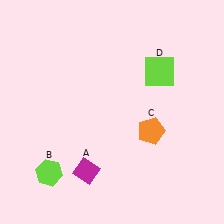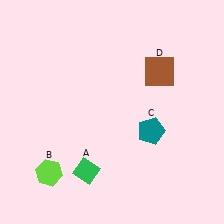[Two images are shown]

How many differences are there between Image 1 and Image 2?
There are 3 differences between the two images.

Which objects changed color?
A changed from magenta to green. C changed from orange to teal. D changed from lime to brown.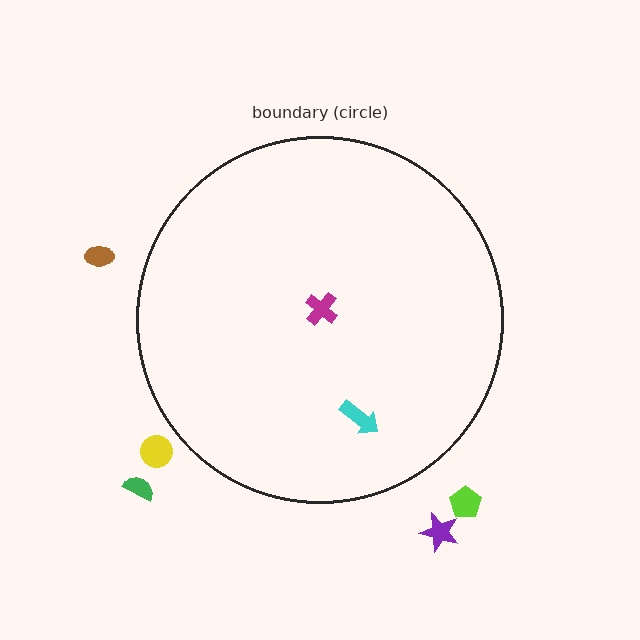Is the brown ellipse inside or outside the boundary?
Outside.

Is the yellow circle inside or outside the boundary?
Outside.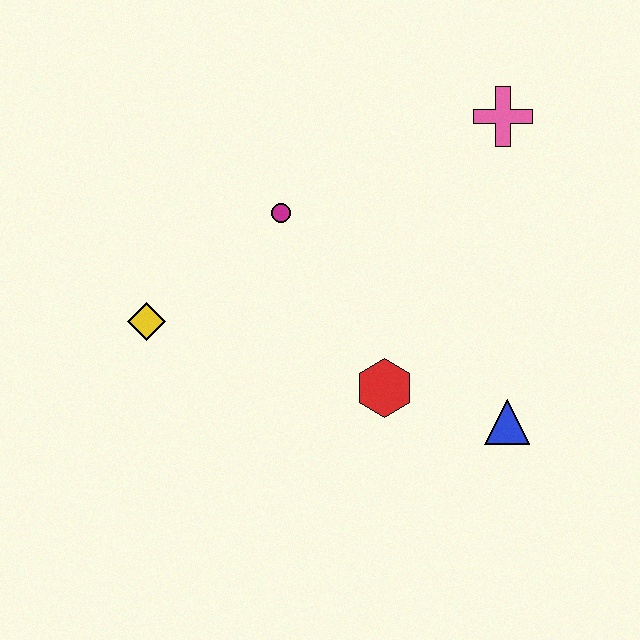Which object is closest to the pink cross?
The magenta circle is closest to the pink cross.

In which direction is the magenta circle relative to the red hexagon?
The magenta circle is above the red hexagon.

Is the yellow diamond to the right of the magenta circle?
No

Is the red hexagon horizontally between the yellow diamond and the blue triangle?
Yes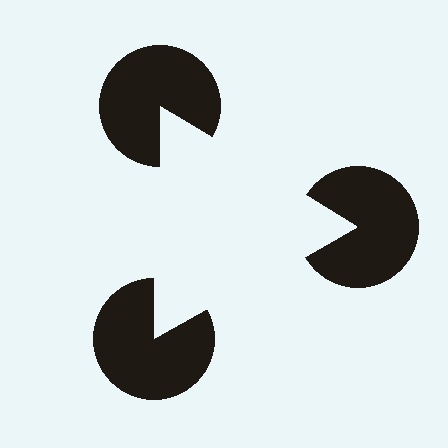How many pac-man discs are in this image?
There are 3 — one at each vertex of the illusory triangle.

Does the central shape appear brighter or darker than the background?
It typically appears slightly brighter than the background, even though no actual brightness change is drawn.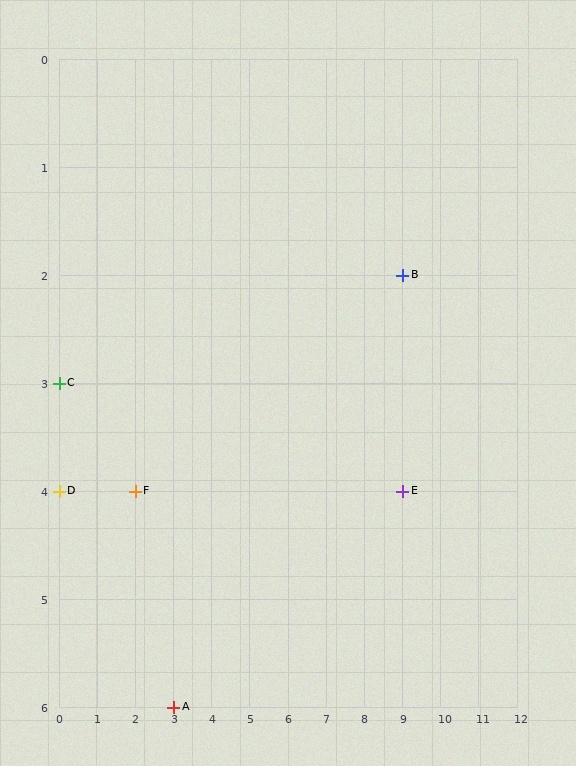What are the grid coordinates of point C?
Point C is at grid coordinates (0, 3).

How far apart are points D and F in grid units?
Points D and F are 2 columns apart.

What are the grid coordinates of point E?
Point E is at grid coordinates (9, 4).